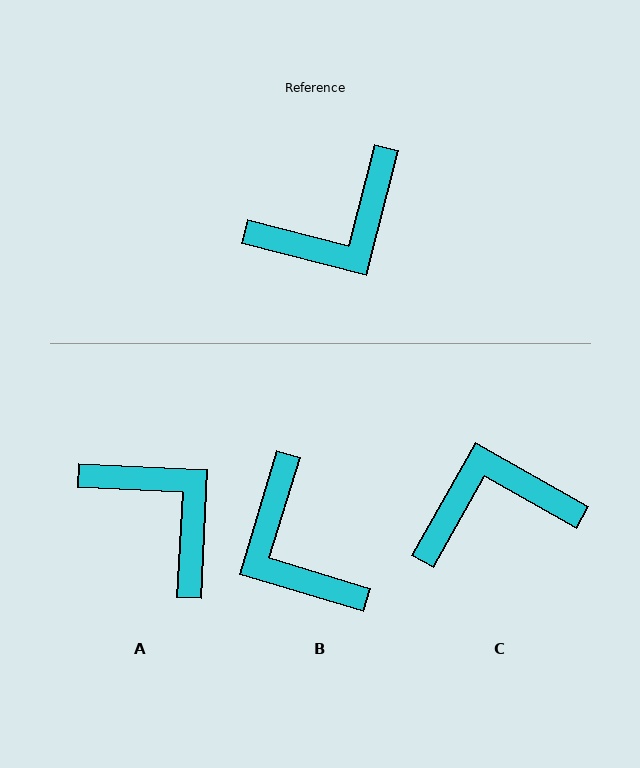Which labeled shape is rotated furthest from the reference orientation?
C, about 165 degrees away.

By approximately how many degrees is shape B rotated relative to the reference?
Approximately 92 degrees clockwise.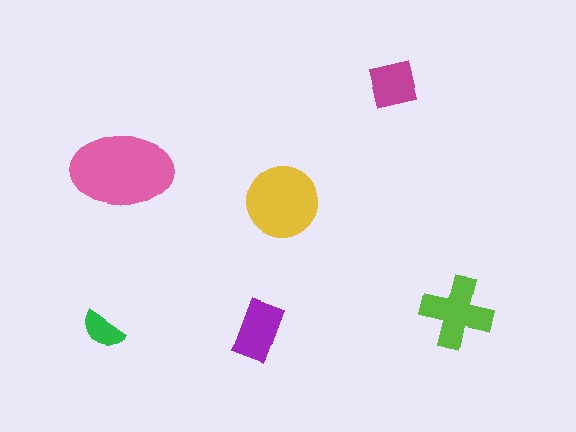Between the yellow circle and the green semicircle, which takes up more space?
The yellow circle.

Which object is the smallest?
The green semicircle.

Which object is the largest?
The pink ellipse.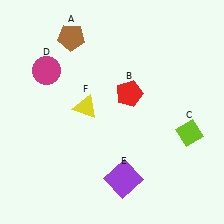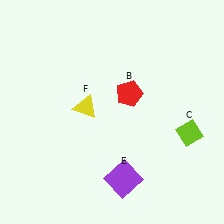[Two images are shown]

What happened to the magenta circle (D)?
The magenta circle (D) was removed in Image 2. It was in the top-left area of Image 1.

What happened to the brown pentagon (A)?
The brown pentagon (A) was removed in Image 2. It was in the top-left area of Image 1.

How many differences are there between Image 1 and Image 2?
There are 2 differences between the two images.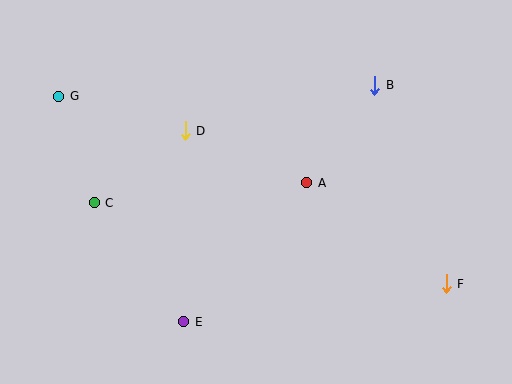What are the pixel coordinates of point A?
Point A is at (307, 183).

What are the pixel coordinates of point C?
Point C is at (94, 203).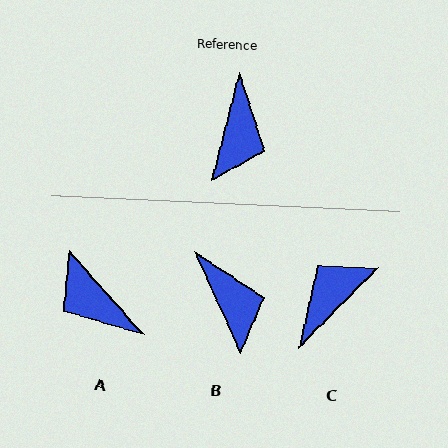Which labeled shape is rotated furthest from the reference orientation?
C, about 150 degrees away.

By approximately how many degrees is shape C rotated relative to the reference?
Approximately 150 degrees counter-clockwise.